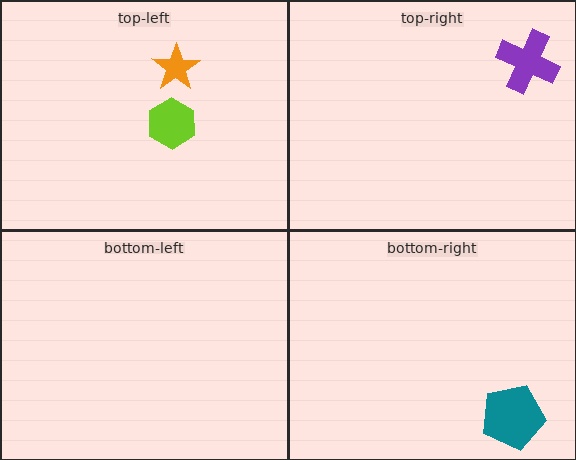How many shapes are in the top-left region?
2.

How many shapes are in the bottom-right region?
1.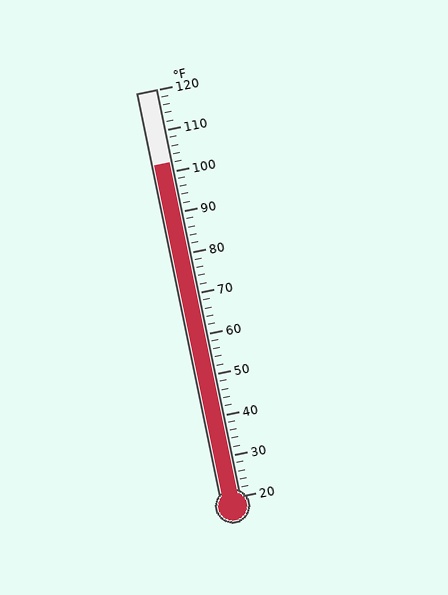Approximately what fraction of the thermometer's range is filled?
The thermometer is filled to approximately 80% of its range.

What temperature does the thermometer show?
The thermometer shows approximately 102°F.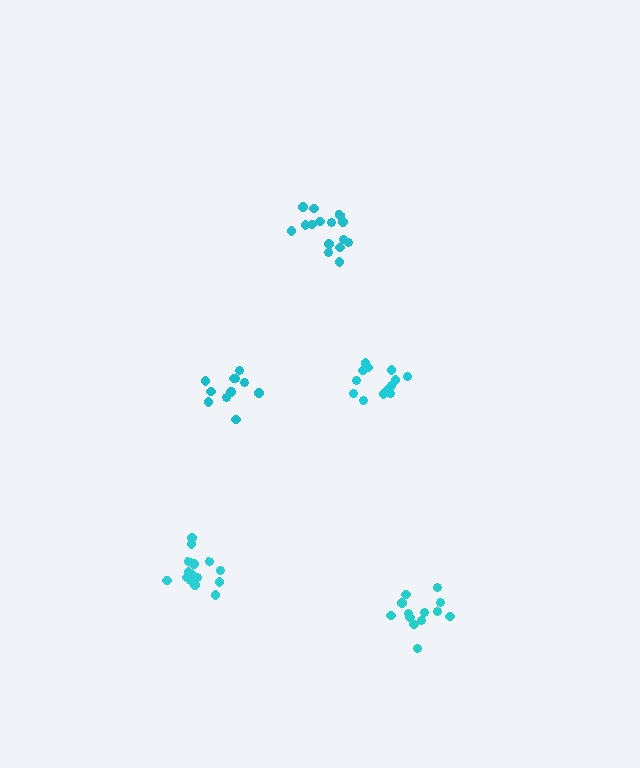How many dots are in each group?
Group 1: 14 dots, Group 2: 15 dots, Group 3: 13 dots, Group 4: 13 dots, Group 5: 15 dots (70 total).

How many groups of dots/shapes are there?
There are 5 groups.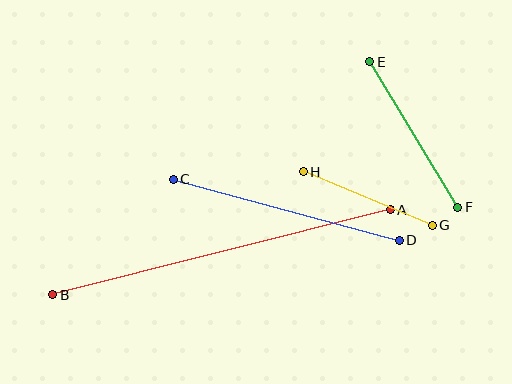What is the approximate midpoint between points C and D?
The midpoint is at approximately (286, 210) pixels.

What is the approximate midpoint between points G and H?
The midpoint is at approximately (368, 198) pixels.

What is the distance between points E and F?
The distance is approximately 170 pixels.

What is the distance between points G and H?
The distance is approximately 140 pixels.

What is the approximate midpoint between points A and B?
The midpoint is at approximately (222, 252) pixels.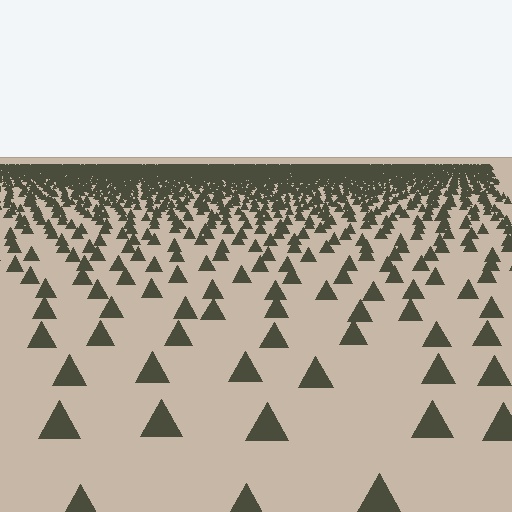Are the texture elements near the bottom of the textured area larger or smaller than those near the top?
Larger. Near the bottom, elements are closer to the viewer and appear at a bigger on-screen size.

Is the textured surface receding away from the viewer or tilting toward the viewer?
The surface is receding away from the viewer. Texture elements get smaller and denser toward the top.